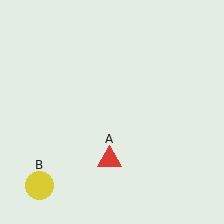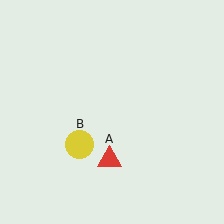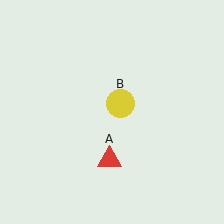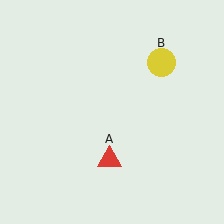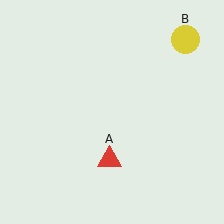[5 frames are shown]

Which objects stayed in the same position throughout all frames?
Red triangle (object A) remained stationary.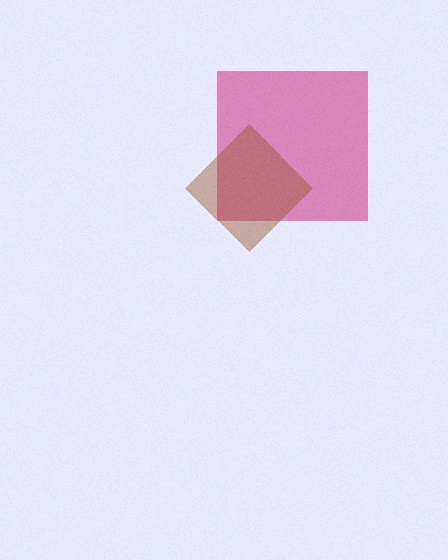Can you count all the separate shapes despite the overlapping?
Yes, there are 2 separate shapes.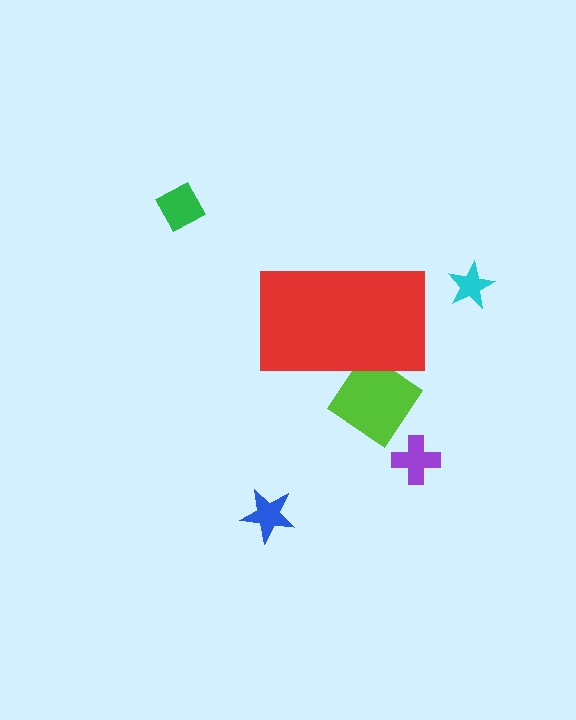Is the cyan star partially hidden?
No, the cyan star is fully visible.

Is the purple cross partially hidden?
No, the purple cross is fully visible.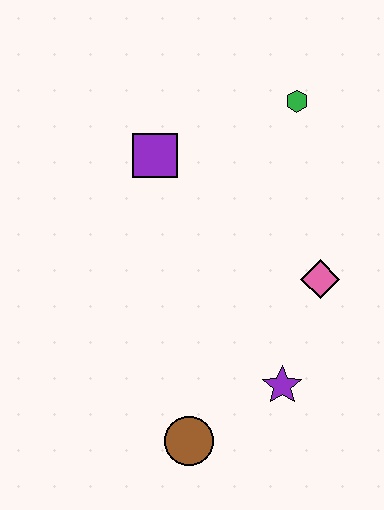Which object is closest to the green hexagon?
The purple square is closest to the green hexagon.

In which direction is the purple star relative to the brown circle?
The purple star is to the right of the brown circle.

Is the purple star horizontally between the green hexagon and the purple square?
Yes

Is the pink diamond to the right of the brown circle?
Yes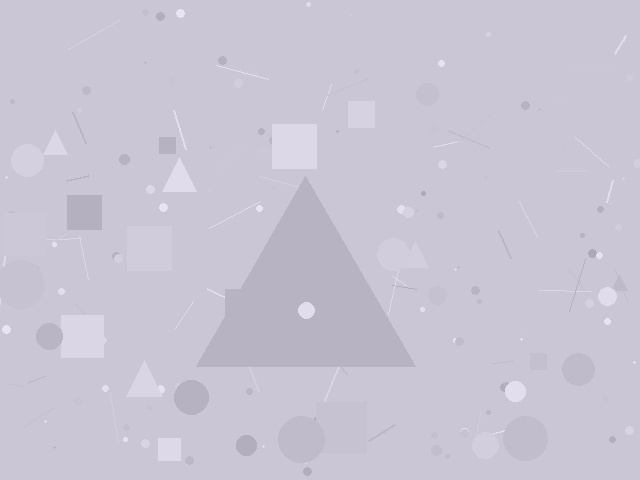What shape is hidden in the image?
A triangle is hidden in the image.